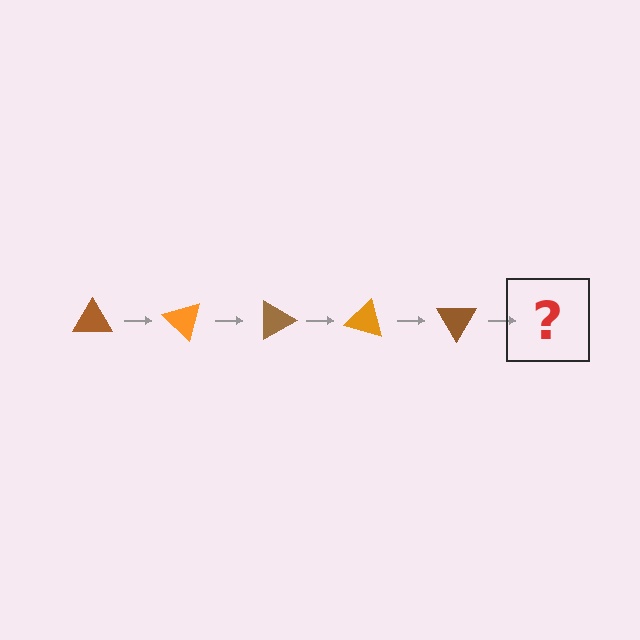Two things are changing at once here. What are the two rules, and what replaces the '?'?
The two rules are that it rotates 45 degrees each step and the color cycles through brown and orange. The '?' should be an orange triangle, rotated 225 degrees from the start.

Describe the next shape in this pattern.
It should be an orange triangle, rotated 225 degrees from the start.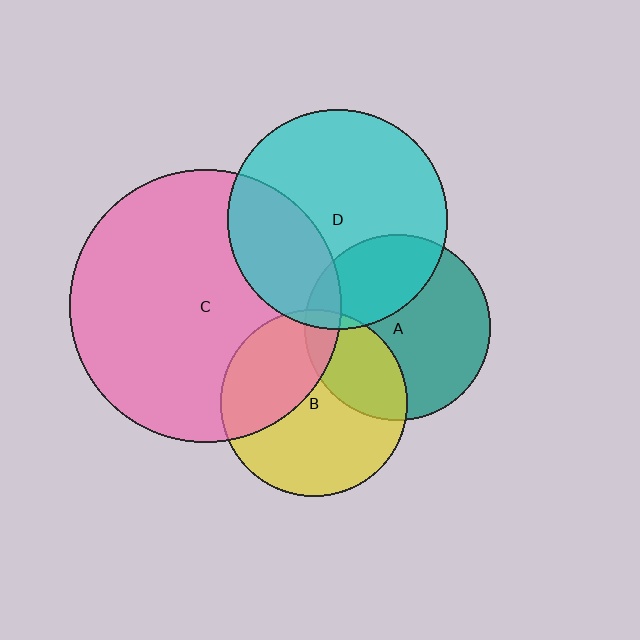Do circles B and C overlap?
Yes.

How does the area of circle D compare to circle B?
Approximately 1.4 times.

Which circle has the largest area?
Circle C (pink).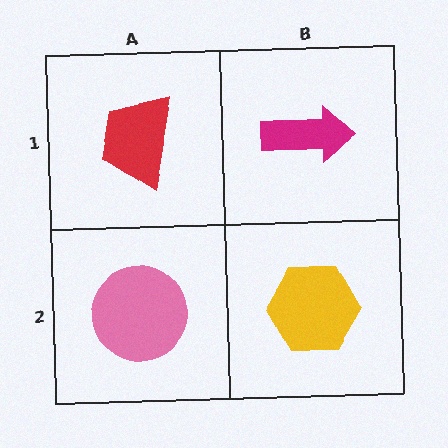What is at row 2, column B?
A yellow hexagon.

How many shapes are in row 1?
2 shapes.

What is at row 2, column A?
A pink circle.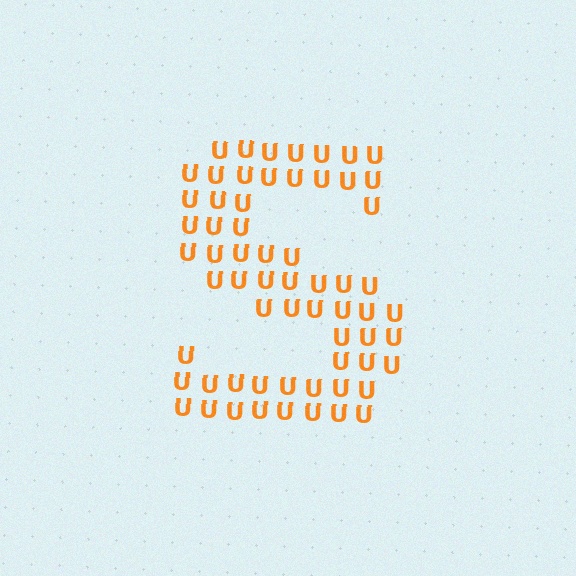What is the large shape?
The large shape is the letter S.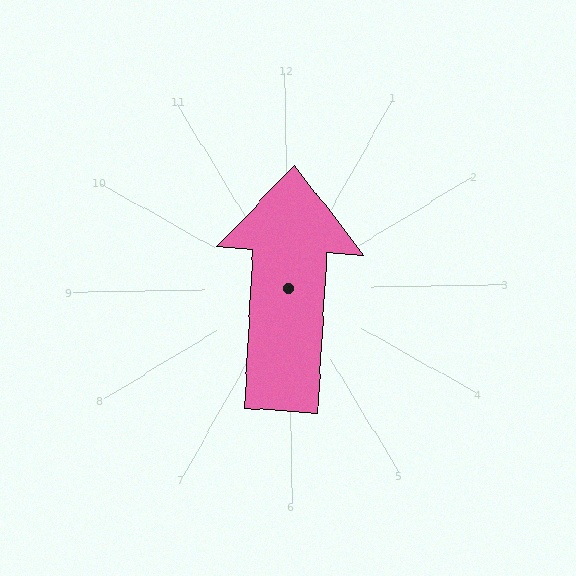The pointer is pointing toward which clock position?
Roughly 12 o'clock.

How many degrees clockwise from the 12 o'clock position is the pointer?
Approximately 4 degrees.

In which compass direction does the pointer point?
North.